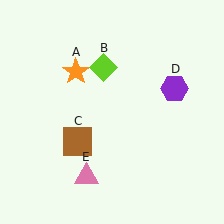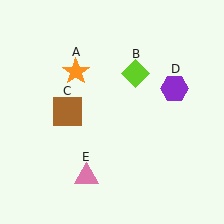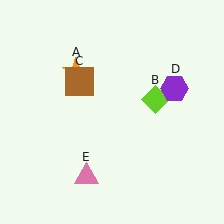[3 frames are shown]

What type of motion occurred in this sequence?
The lime diamond (object B), brown square (object C) rotated clockwise around the center of the scene.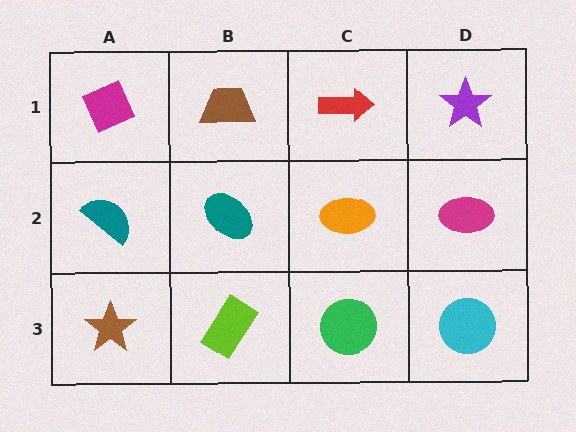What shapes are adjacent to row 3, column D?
A magenta ellipse (row 2, column D), a green circle (row 3, column C).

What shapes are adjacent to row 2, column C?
A red arrow (row 1, column C), a green circle (row 3, column C), a teal ellipse (row 2, column B), a magenta ellipse (row 2, column D).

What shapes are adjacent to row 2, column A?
A magenta diamond (row 1, column A), a brown star (row 3, column A), a teal ellipse (row 2, column B).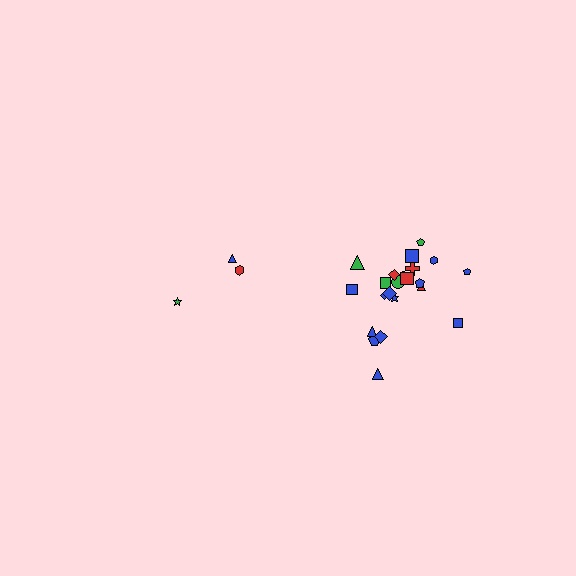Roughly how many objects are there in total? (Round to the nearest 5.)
Roughly 25 objects in total.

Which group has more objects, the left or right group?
The right group.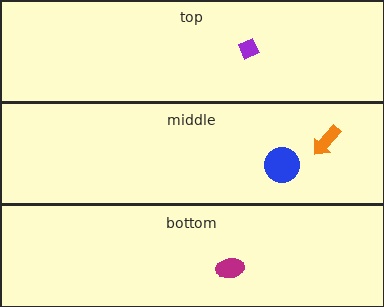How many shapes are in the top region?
1.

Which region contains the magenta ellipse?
The bottom region.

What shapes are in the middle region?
The orange arrow, the blue circle.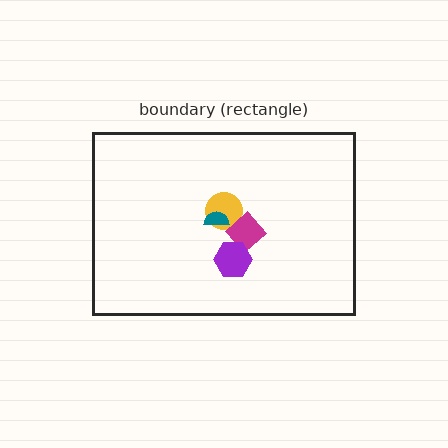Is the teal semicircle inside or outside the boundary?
Inside.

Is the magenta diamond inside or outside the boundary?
Inside.